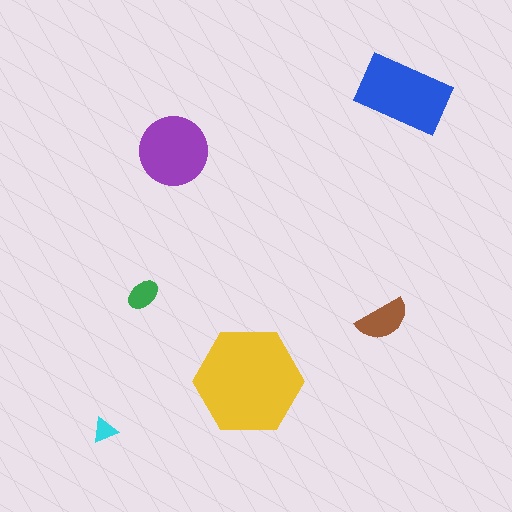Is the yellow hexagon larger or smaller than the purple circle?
Larger.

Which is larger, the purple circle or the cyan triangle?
The purple circle.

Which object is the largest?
The yellow hexagon.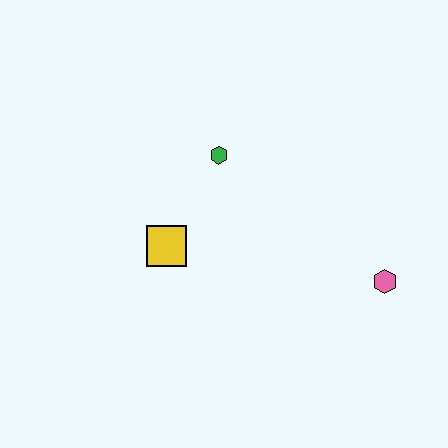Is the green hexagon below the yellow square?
No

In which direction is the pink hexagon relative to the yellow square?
The pink hexagon is to the right of the yellow square.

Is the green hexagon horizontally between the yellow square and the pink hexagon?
Yes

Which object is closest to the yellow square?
The green hexagon is closest to the yellow square.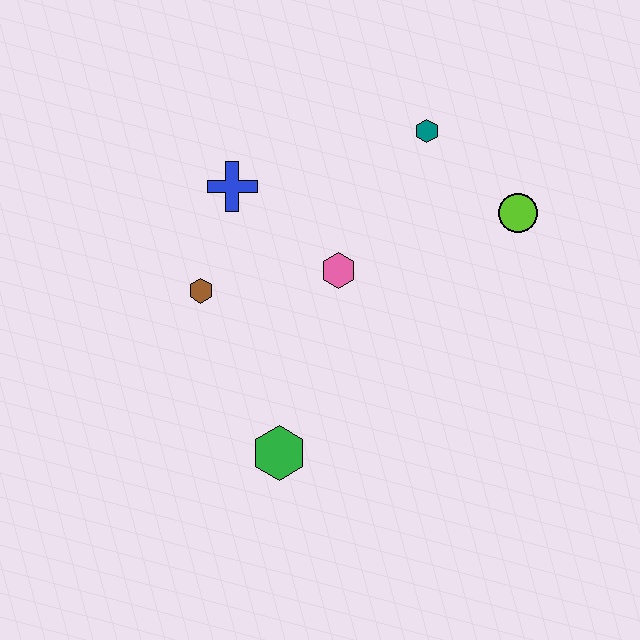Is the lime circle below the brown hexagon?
No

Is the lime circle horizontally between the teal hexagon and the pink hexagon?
No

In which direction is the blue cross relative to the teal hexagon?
The blue cross is to the left of the teal hexagon.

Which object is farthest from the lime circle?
The green hexagon is farthest from the lime circle.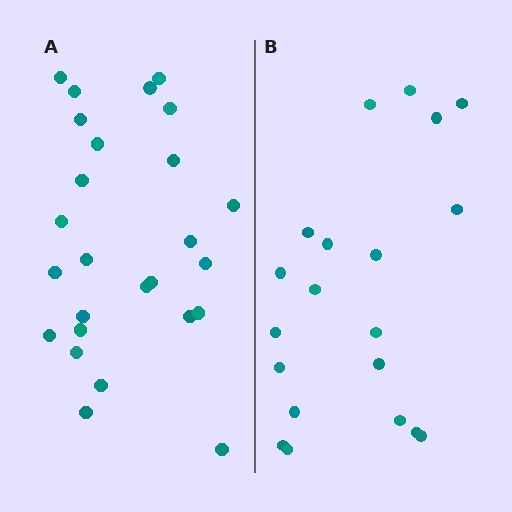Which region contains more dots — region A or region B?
Region A (the left region) has more dots.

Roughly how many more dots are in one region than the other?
Region A has about 6 more dots than region B.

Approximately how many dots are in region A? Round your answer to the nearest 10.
About 30 dots. (The exact count is 26, which rounds to 30.)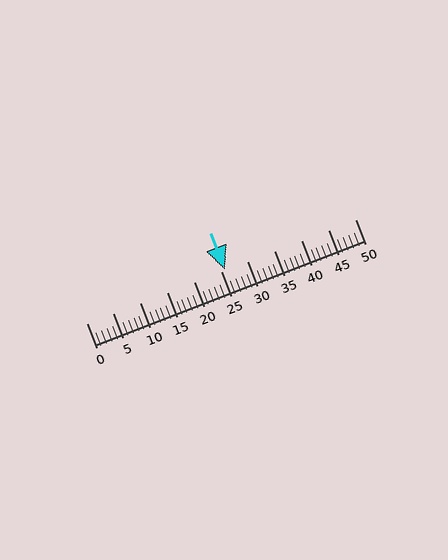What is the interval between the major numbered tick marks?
The major tick marks are spaced 5 units apart.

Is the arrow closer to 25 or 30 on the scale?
The arrow is closer to 25.